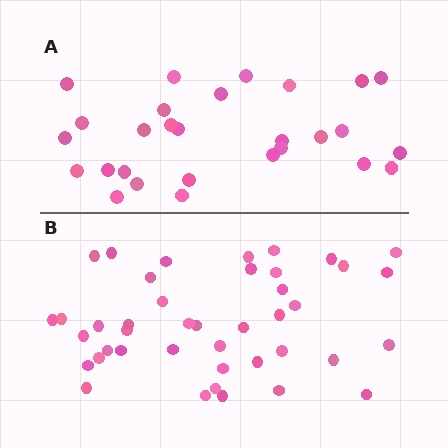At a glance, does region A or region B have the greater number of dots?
Region B (the bottom region) has more dots.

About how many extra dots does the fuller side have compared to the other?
Region B has approximately 15 more dots than region A.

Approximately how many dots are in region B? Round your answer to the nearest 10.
About 40 dots. (The exact count is 42, which rounds to 40.)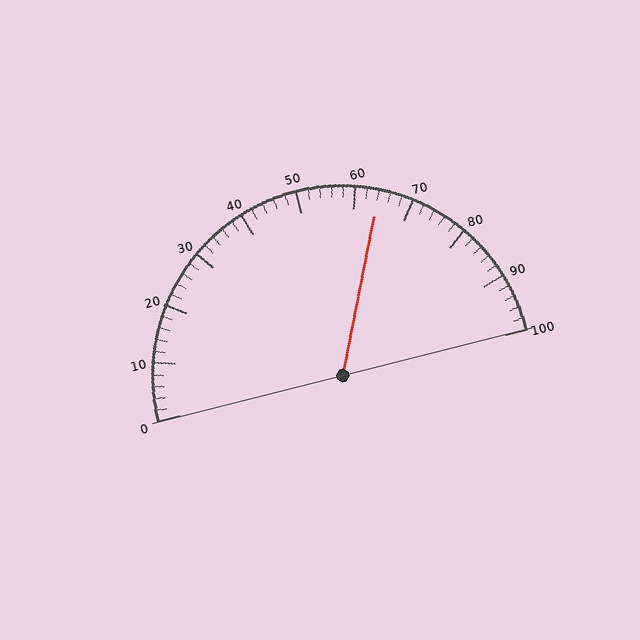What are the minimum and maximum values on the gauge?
The gauge ranges from 0 to 100.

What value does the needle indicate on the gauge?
The needle indicates approximately 64.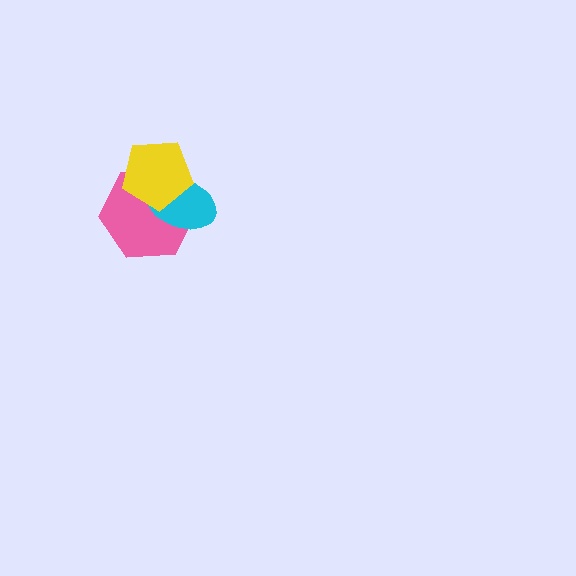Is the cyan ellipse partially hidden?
Yes, it is partially covered by another shape.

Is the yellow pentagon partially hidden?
No, no other shape covers it.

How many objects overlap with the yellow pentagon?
2 objects overlap with the yellow pentagon.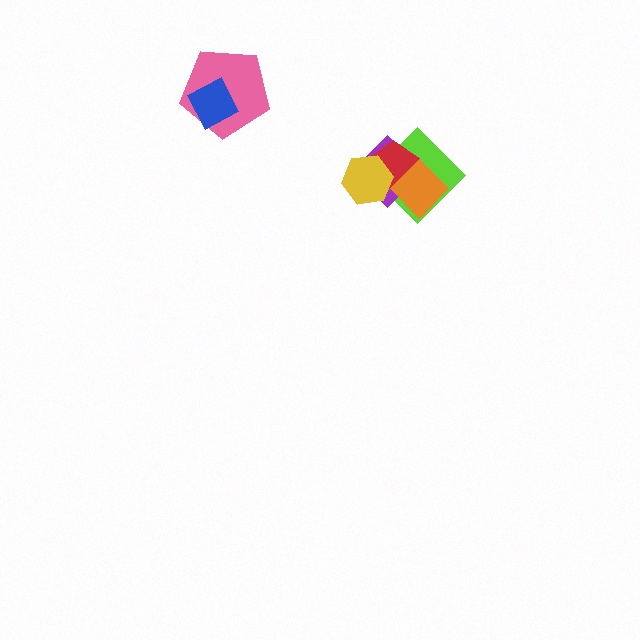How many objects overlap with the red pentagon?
4 objects overlap with the red pentagon.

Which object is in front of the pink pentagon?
The blue diamond is in front of the pink pentagon.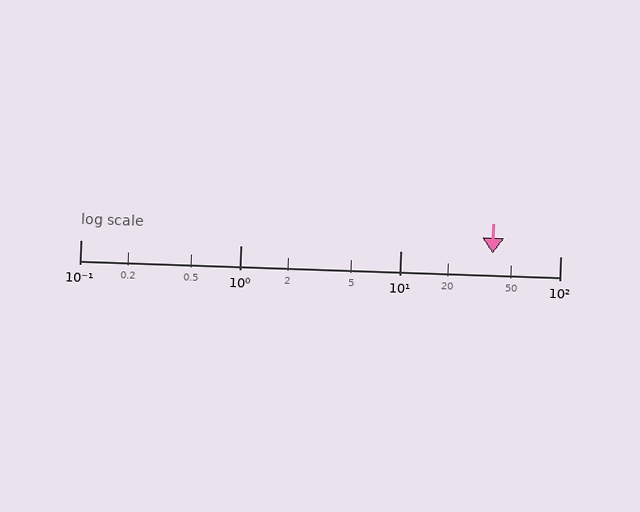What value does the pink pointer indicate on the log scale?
The pointer indicates approximately 38.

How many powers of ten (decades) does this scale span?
The scale spans 3 decades, from 0.1 to 100.